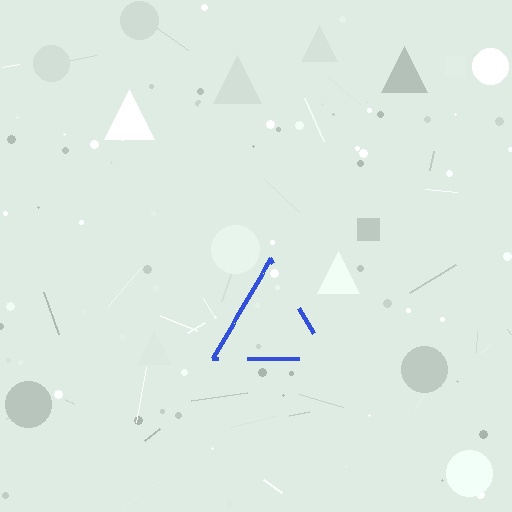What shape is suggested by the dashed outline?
The dashed outline suggests a triangle.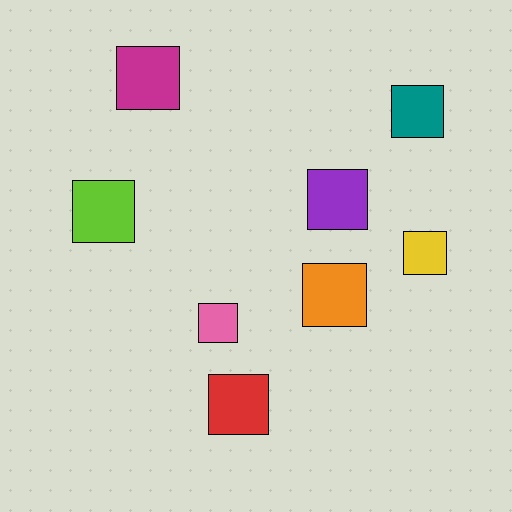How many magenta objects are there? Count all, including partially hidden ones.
There is 1 magenta object.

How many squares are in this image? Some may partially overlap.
There are 8 squares.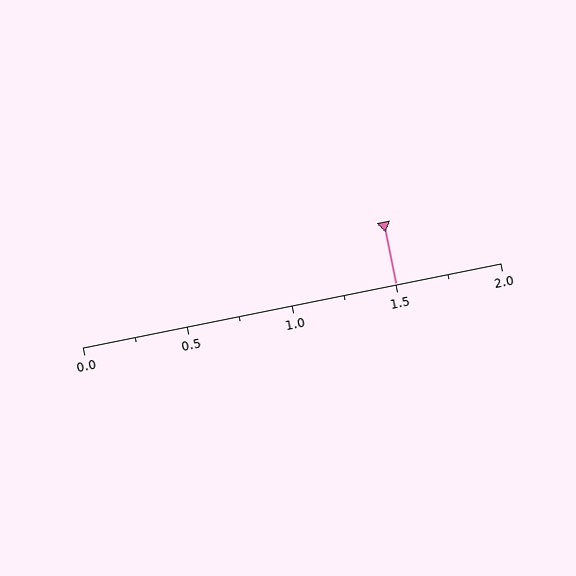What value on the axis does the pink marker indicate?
The marker indicates approximately 1.5.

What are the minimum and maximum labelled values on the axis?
The axis runs from 0.0 to 2.0.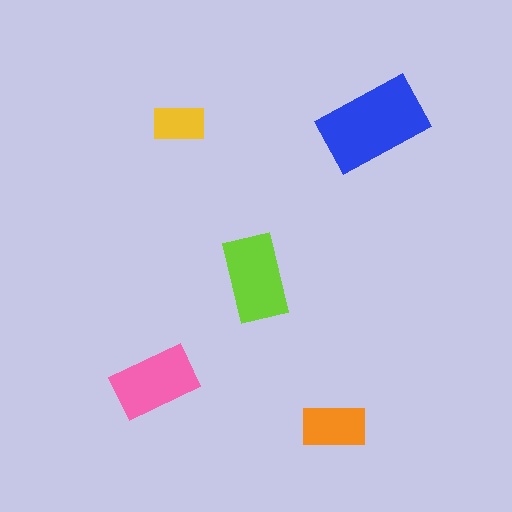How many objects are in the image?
There are 5 objects in the image.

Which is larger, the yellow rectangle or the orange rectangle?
The orange one.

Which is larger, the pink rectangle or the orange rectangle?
The pink one.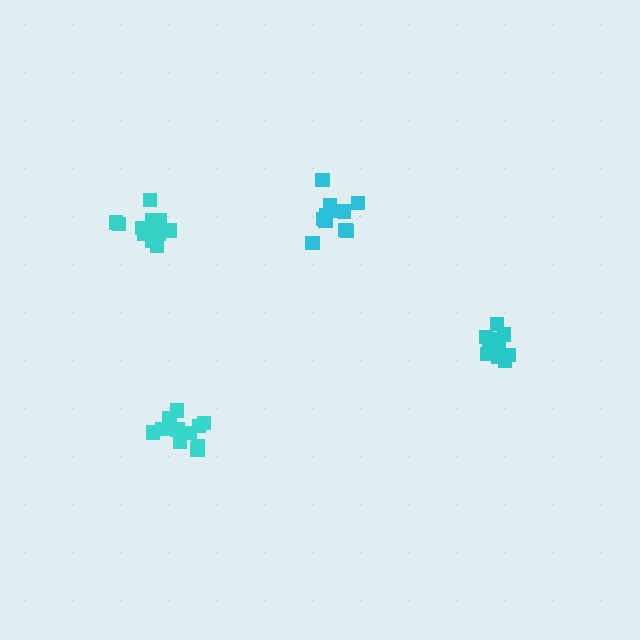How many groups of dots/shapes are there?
There are 4 groups.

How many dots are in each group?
Group 1: 11 dots, Group 2: 11 dots, Group 3: 13 dots, Group 4: 12 dots (47 total).